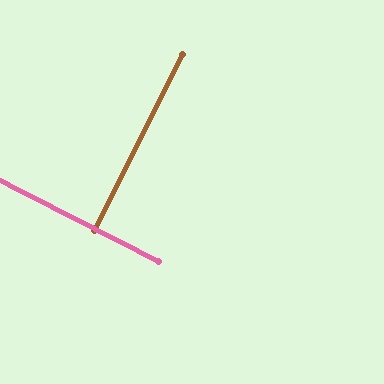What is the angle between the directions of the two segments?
Approximately 90 degrees.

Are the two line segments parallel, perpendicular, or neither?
Perpendicular — they meet at approximately 90°.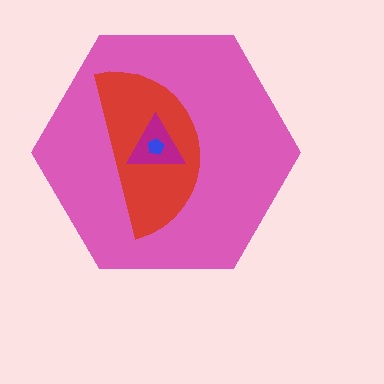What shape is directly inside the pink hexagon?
The red semicircle.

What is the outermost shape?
The pink hexagon.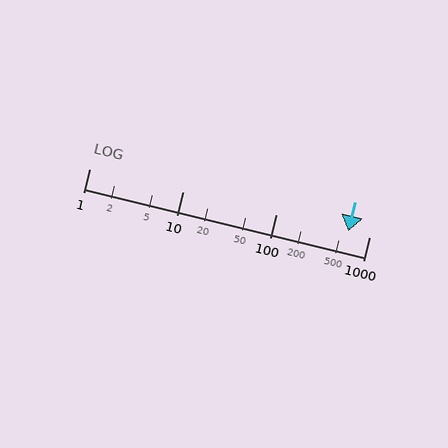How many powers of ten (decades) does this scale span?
The scale spans 3 decades, from 1 to 1000.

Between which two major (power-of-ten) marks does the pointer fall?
The pointer is between 100 and 1000.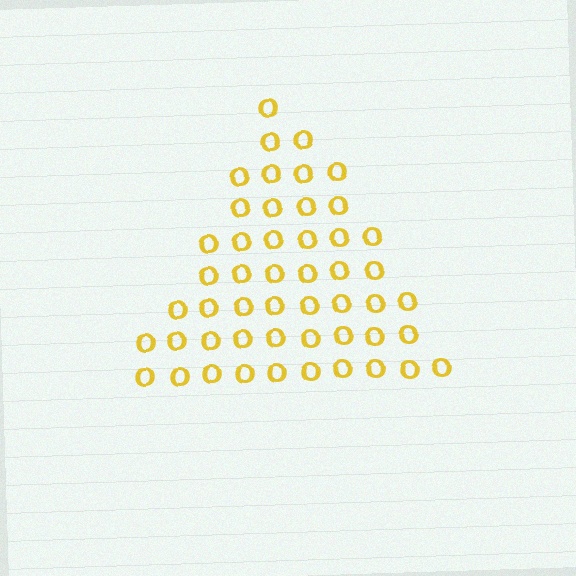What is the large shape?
The large shape is a triangle.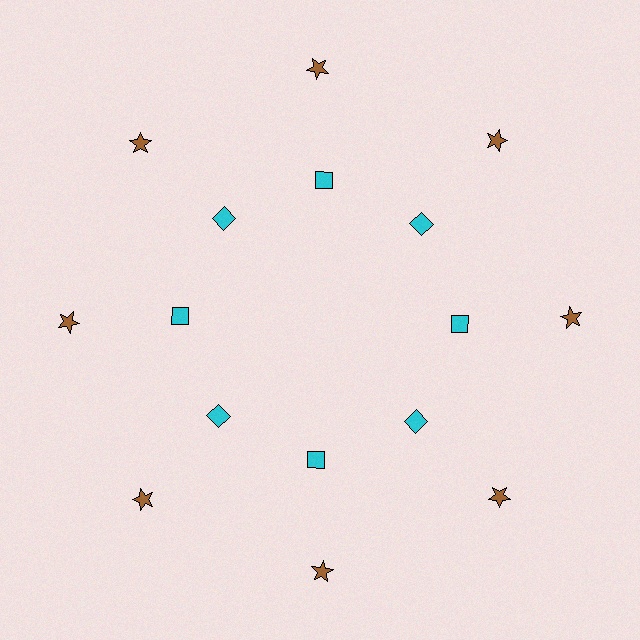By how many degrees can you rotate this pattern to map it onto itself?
The pattern maps onto itself every 45 degrees of rotation.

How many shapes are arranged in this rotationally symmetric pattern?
There are 16 shapes, arranged in 8 groups of 2.